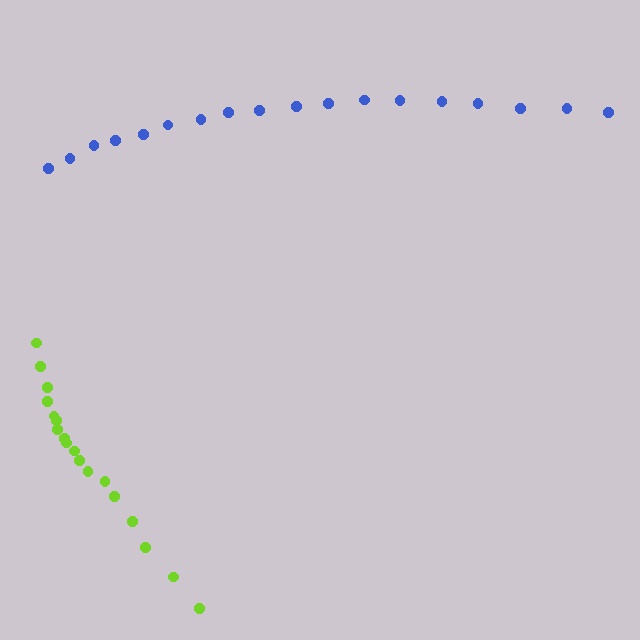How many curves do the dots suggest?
There are 2 distinct paths.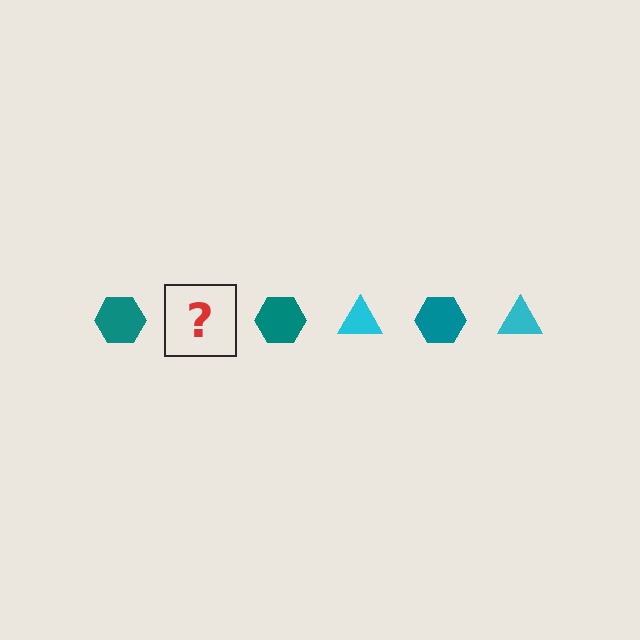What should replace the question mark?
The question mark should be replaced with a cyan triangle.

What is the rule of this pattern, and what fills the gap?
The rule is that the pattern alternates between teal hexagon and cyan triangle. The gap should be filled with a cyan triangle.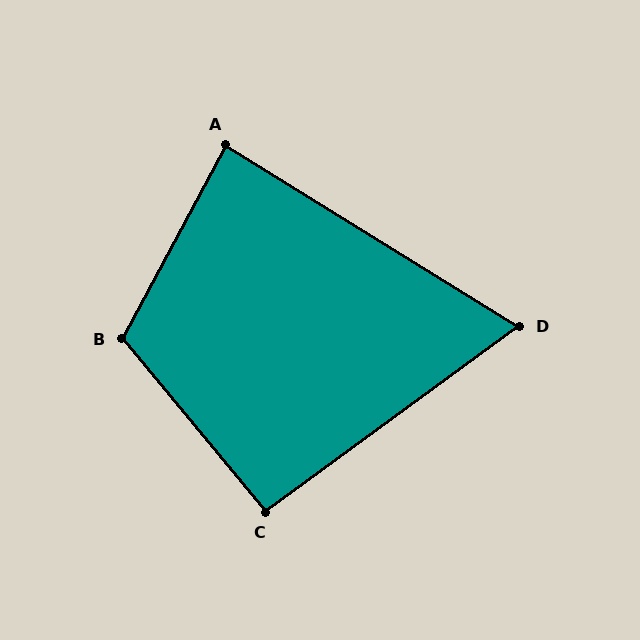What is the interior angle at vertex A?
Approximately 87 degrees (approximately right).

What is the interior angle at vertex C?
Approximately 93 degrees (approximately right).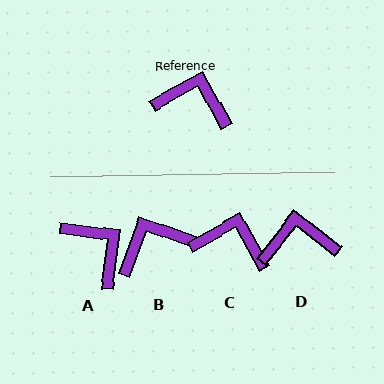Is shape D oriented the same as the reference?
No, it is off by about 23 degrees.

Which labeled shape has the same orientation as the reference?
C.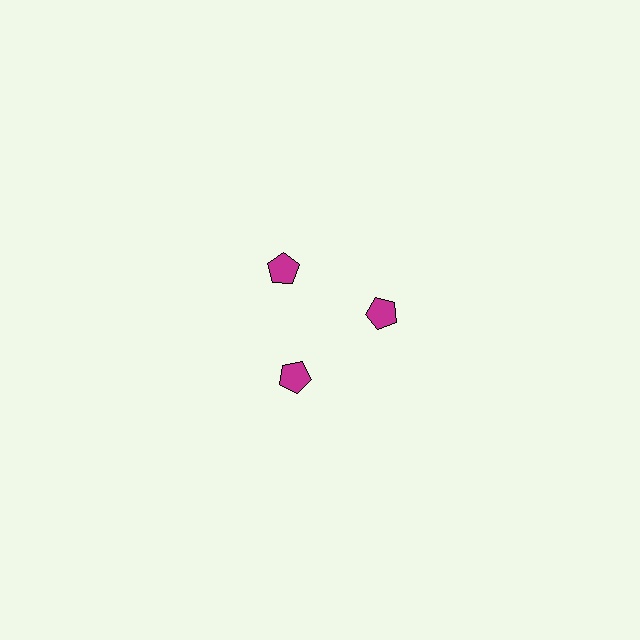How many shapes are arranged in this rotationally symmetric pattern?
There are 3 shapes, arranged in 3 groups of 1.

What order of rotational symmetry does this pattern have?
This pattern has 3-fold rotational symmetry.